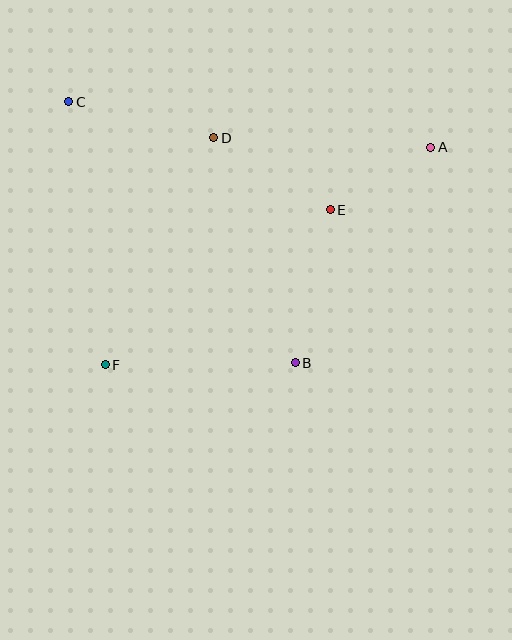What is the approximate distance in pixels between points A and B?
The distance between A and B is approximately 254 pixels.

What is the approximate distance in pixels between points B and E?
The distance between B and E is approximately 157 pixels.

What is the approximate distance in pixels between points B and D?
The distance between B and D is approximately 239 pixels.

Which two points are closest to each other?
Points A and E are closest to each other.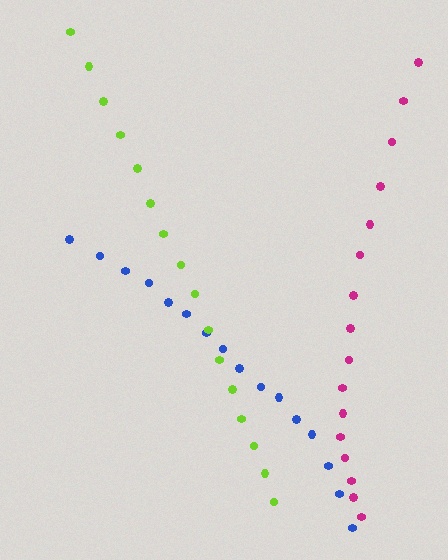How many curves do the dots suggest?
There are 3 distinct paths.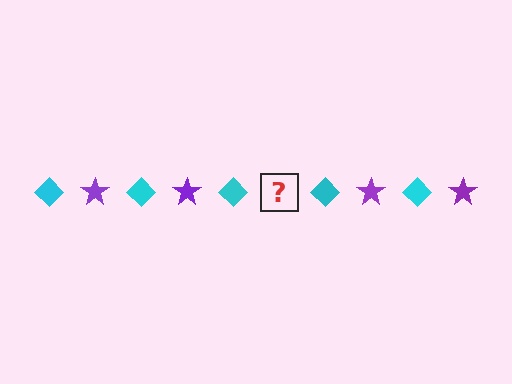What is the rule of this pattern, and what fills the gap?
The rule is that the pattern alternates between cyan diamond and purple star. The gap should be filled with a purple star.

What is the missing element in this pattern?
The missing element is a purple star.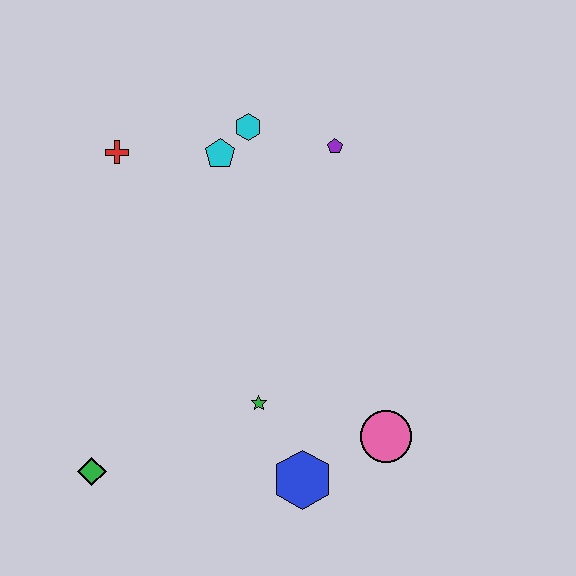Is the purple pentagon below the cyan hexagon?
Yes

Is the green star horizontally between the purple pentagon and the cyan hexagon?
Yes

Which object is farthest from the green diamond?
The purple pentagon is farthest from the green diamond.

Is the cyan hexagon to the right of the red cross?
Yes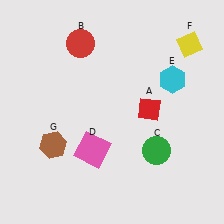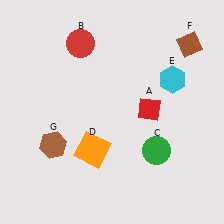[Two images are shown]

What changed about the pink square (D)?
In Image 1, D is pink. In Image 2, it changed to orange.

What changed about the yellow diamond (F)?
In Image 1, F is yellow. In Image 2, it changed to brown.